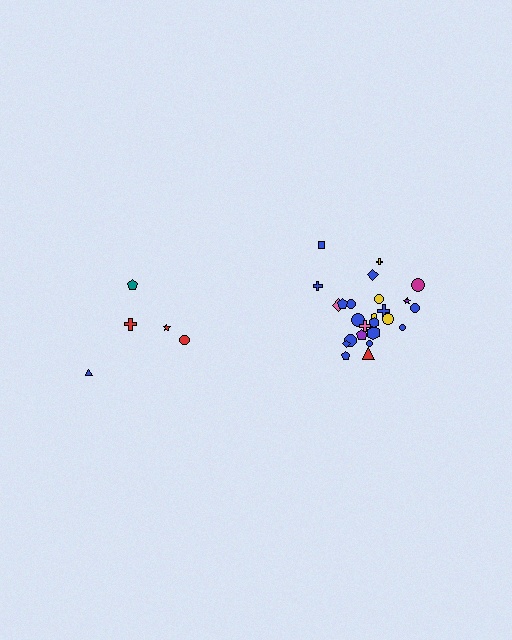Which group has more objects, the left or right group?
The right group.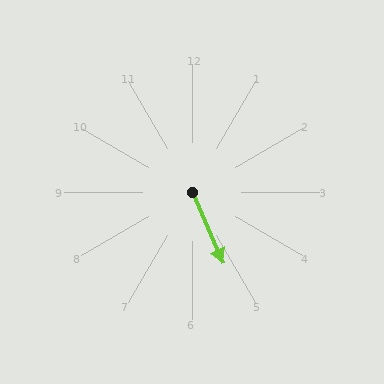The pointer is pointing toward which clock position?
Roughly 5 o'clock.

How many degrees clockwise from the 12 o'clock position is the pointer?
Approximately 157 degrees.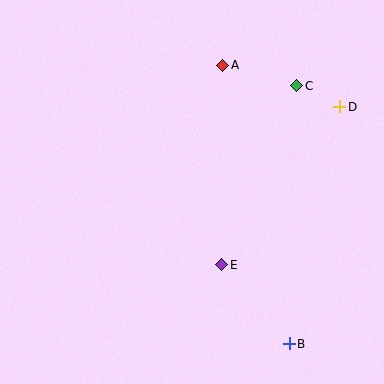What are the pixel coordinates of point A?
Point A is at (223, 65).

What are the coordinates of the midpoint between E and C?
The midpoint between E and C is at (259, 175).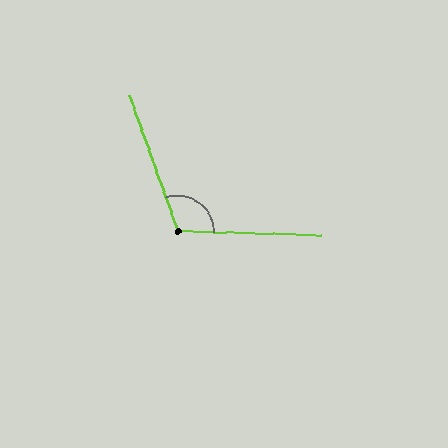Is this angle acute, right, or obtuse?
It is obtuse.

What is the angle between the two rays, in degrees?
Approximately 111 degrees.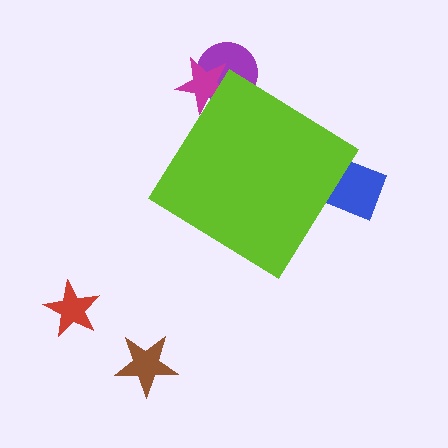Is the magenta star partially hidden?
Yes, the magenta star is partially hidden behind the lime diamond.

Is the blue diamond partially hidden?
Yes, the blue diamond is partially hidden behind the lime diamond.